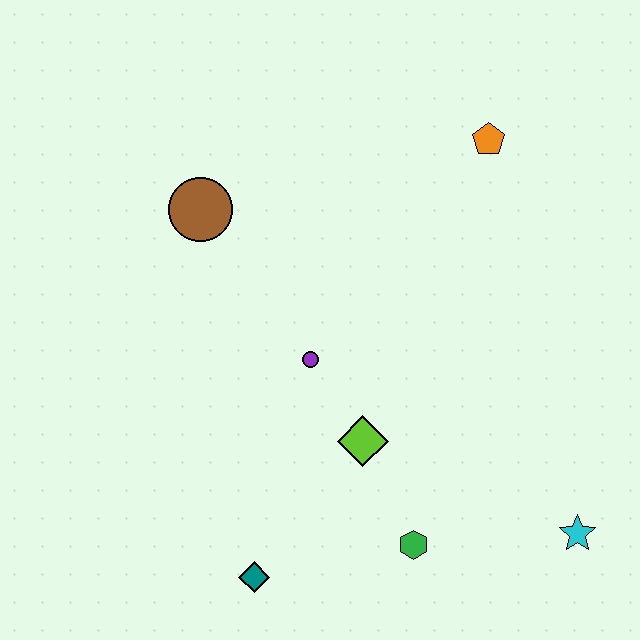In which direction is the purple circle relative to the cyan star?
The purple circle is to the left of the cyan star.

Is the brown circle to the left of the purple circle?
Yes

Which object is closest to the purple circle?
The lime diamond is closest to the purple circle.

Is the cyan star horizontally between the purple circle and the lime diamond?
No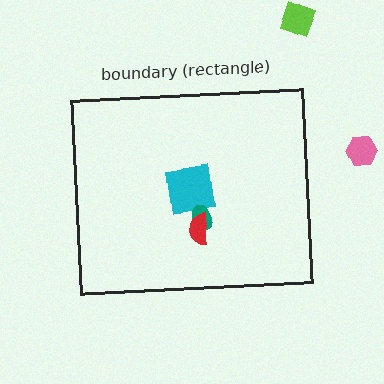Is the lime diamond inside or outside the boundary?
Outside.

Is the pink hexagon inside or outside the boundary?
Outside.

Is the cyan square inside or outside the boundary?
Inside.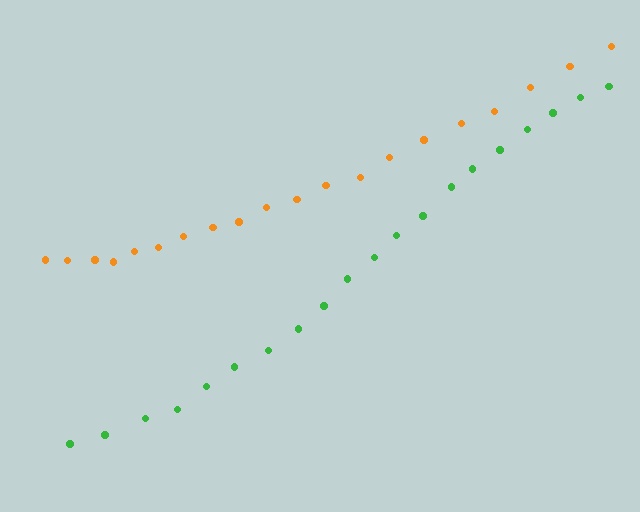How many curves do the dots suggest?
There are 2 distinct paths.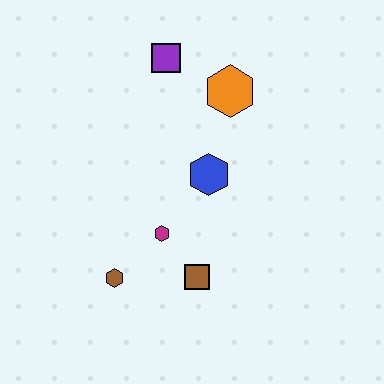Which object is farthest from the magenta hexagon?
The purple square is farthest from the magenta hexagon.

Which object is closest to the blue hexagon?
The magenta hexagon is closest to the blue hexagon.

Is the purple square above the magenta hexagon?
Yes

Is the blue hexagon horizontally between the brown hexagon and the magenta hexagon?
No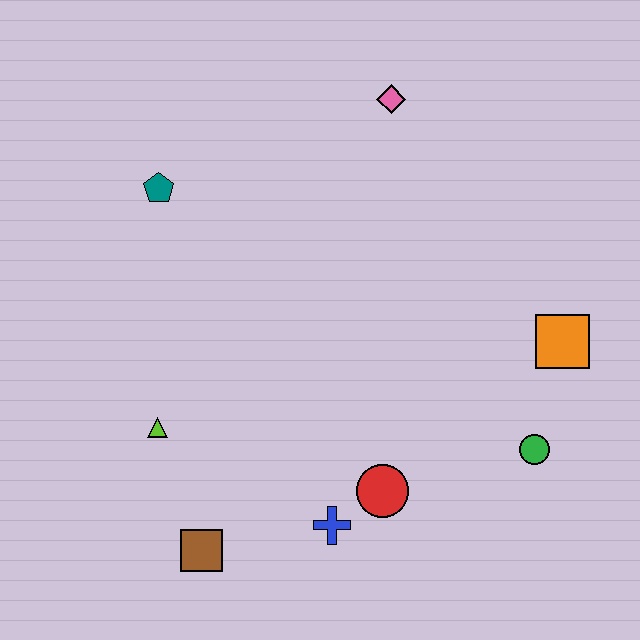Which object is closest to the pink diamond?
The teal pentagon is closest to the pink diamond.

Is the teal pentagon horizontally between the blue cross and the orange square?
No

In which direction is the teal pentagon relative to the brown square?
The teal pentagon is above the brown square.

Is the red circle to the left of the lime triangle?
No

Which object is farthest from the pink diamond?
The brown square is farthest from the pink diamond.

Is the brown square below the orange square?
Yes